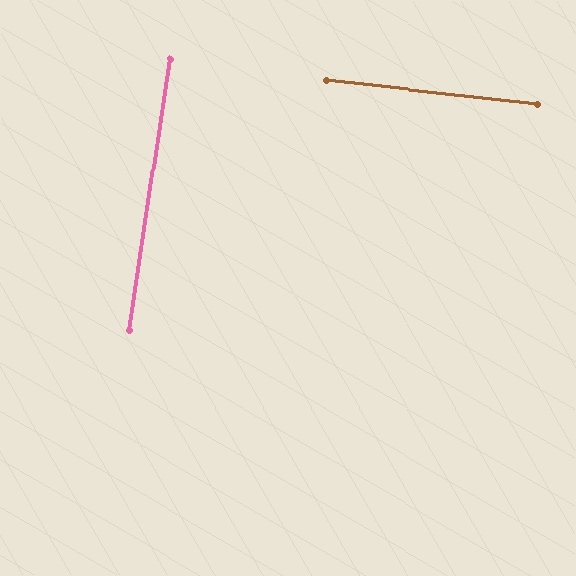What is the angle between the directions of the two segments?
Approximately 88 degrees.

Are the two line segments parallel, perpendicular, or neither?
Perpendicular — they meet at approximately 88°.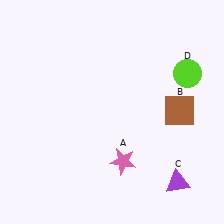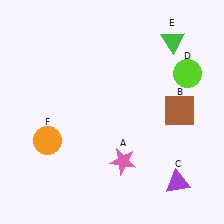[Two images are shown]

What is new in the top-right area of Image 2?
A green triangle (E) was added in the top-right area of Image 2.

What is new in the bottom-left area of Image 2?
An orange circle (F) was added in the bottom-left area of Image 2.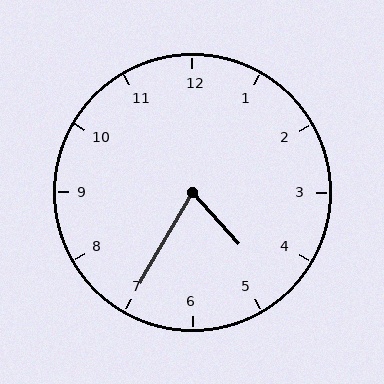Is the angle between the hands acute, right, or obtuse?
It is acute.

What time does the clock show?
4:35.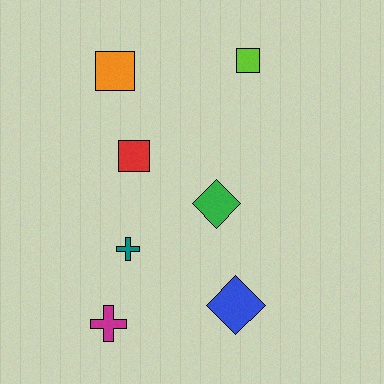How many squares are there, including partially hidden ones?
There are 3 squares.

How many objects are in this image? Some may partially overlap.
There are 7 objects.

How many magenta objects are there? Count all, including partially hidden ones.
There is 1 magenta object.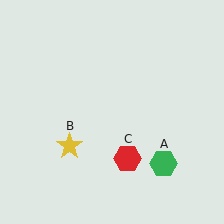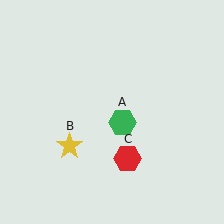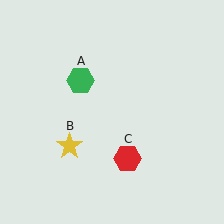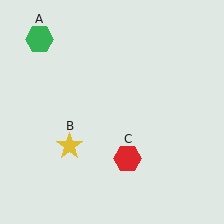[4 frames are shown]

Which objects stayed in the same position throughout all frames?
Yellow star (object B) and red hexagon (object C) remained stationary.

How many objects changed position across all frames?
1 object changed position: green hexagon (object A).